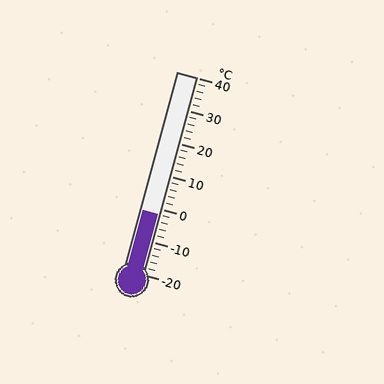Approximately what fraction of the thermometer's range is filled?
The thermometer is filled to approximately 30% of its range.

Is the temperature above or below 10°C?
The temperature is below 10°C.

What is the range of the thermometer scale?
The thermometer scale ranges from -20°C to 40°C.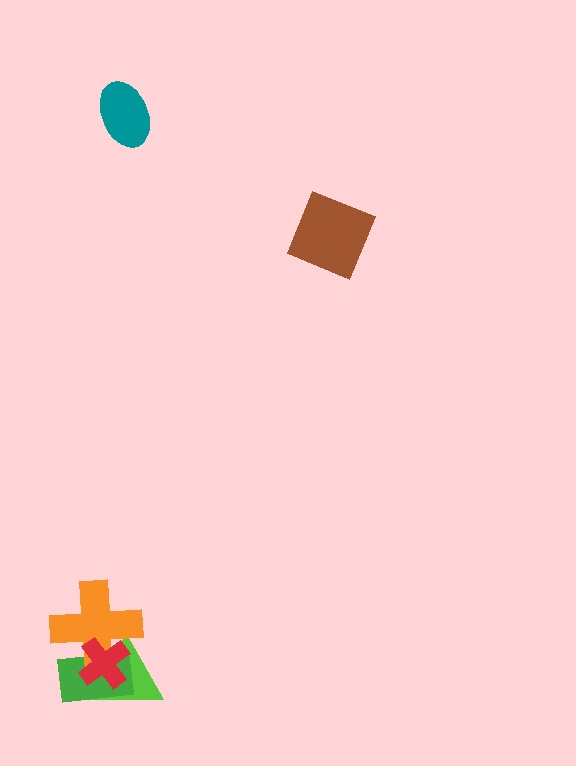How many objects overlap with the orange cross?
3 objects overlap with the orange cross.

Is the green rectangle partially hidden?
Yes, it is partially covered by another shape.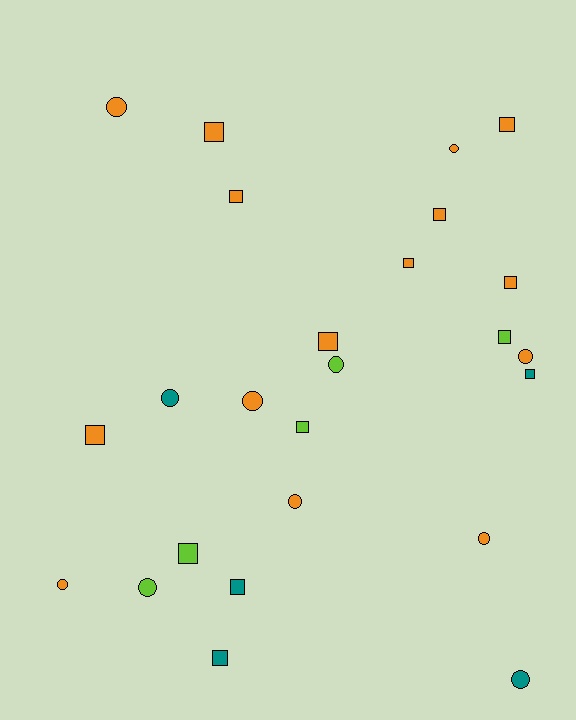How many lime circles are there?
There are 2 lime circles.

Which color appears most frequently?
Orange, with 15 objects.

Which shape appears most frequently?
Square, with 14 objects.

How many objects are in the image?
There are 25 objects.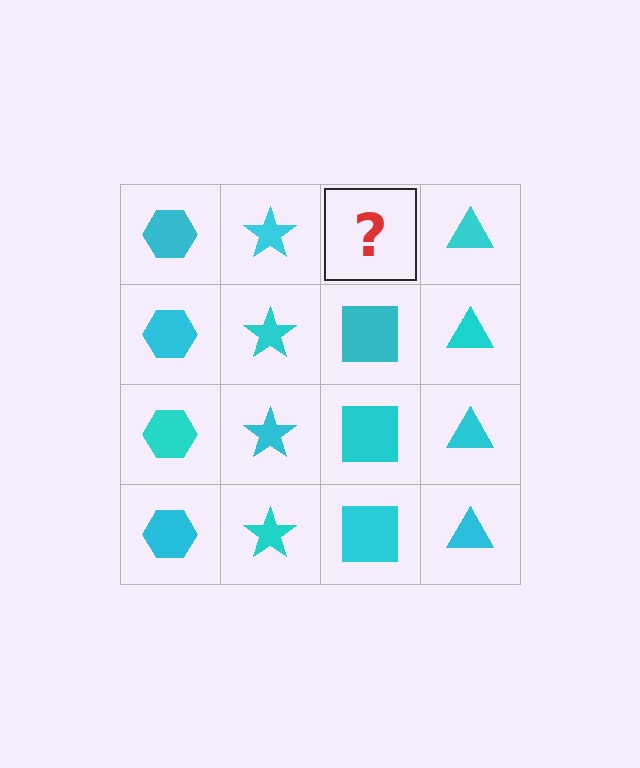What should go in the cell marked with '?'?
The missing cell should contain a cyan square.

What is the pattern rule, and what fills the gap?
The rule is that each column has a consistent shape. The gap should be filled with a cyan square.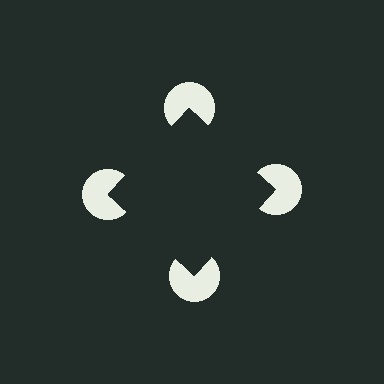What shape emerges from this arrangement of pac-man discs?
An illusory square — its edges are inferred from the aligned wedge cuts in the pac-man discs, not physically drawn.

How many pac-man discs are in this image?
There are 4 — one at each vertex of the illusory square.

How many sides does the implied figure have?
4 sides.